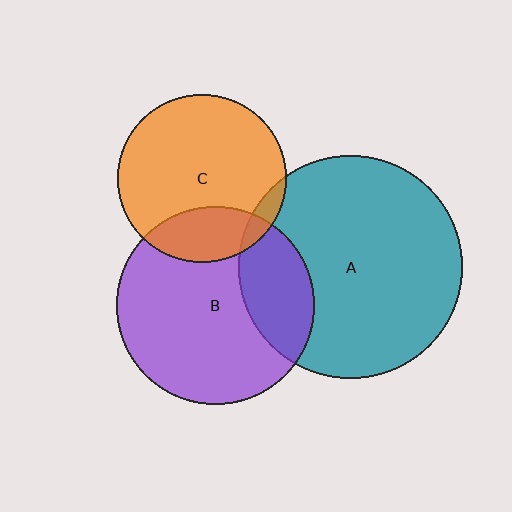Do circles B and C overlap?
Yes.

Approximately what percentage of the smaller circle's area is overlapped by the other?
Approximately 20%.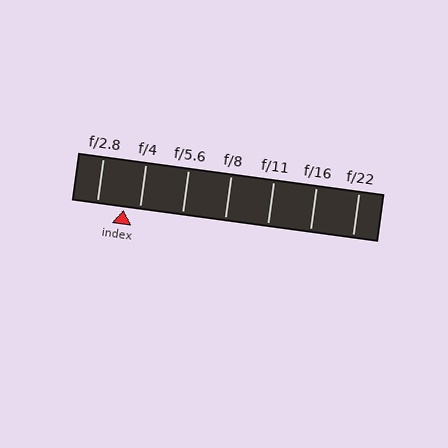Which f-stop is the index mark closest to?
The index mark is closest to f/4.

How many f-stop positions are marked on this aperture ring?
There are 7 f-stop positions marked.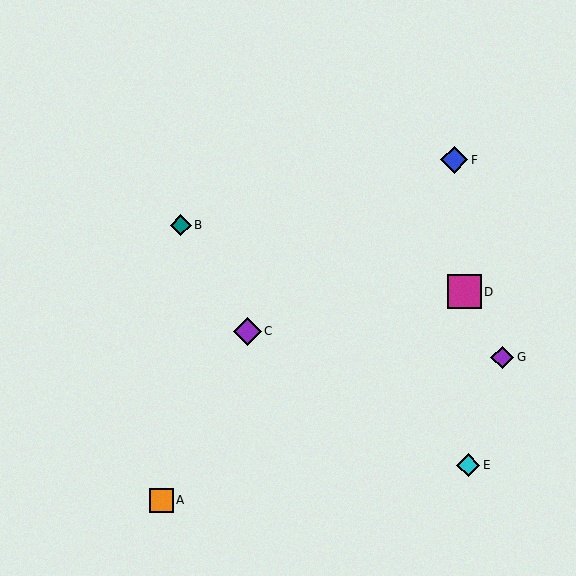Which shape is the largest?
The magenta square (labeled D) is the largest.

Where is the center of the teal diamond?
The center of the teal diamond is at (181, 225).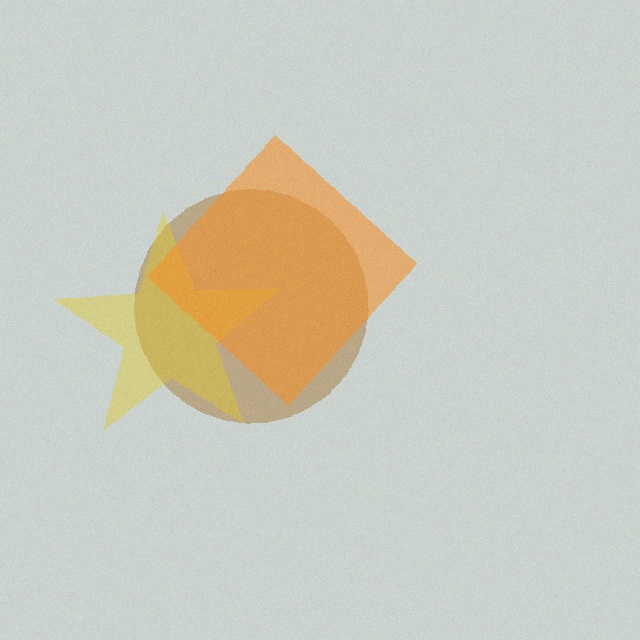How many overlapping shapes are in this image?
There are 3 overlapping shapes in the image.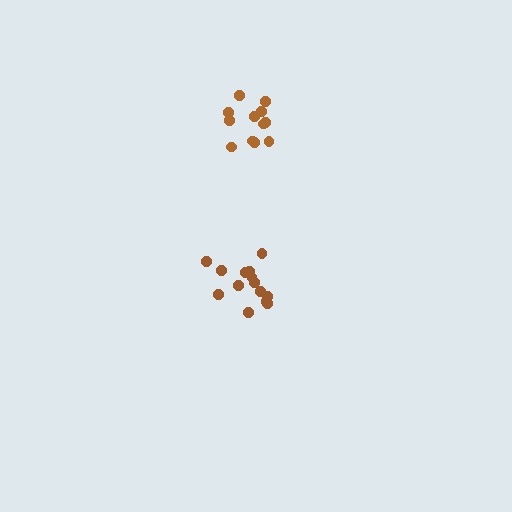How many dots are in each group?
Group 1: 14 dots, Group 2: 12 dots (26 total).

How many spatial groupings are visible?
There are 2 spatial groupings.